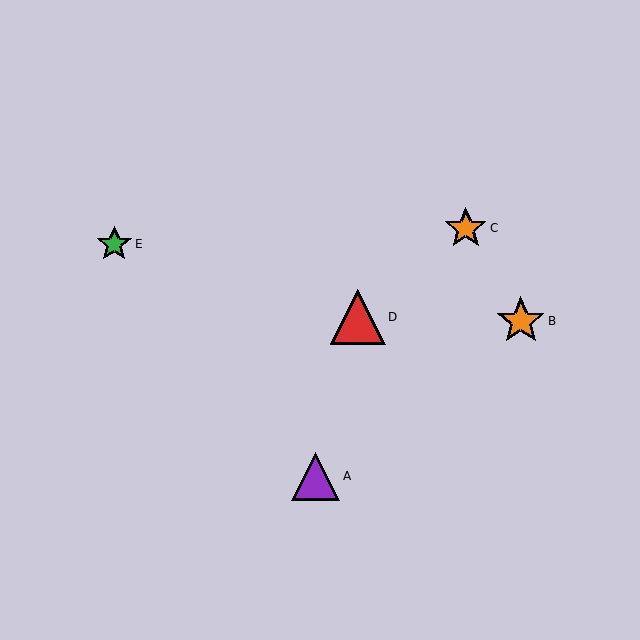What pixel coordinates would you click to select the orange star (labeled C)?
Click at (466, 228) to select the orange star C.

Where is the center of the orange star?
The center of the orange star is at (521, 321).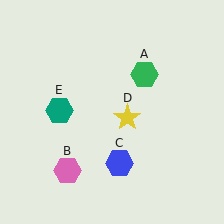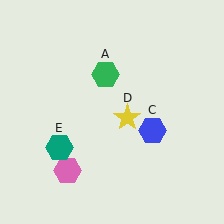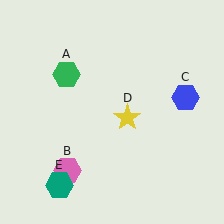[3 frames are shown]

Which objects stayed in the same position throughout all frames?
Pink hexagon (object B) and yellow star (object D) remained stationary.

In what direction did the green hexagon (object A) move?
The green hexagon (object A) moved left.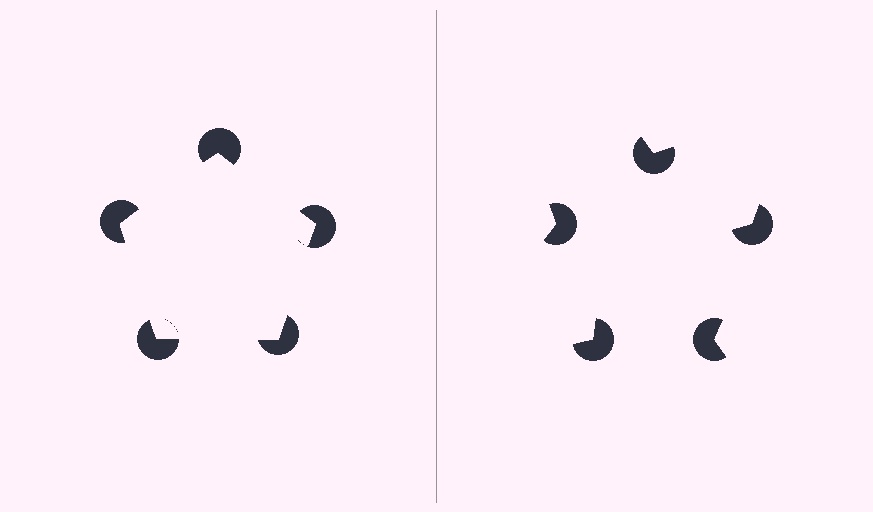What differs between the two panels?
The pac-man discs are positioned identically on both sides; only the wedge orientations differ. On the left they align to a pentagon; on the right they are misaligned.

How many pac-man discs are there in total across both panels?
10 — 5 on each side.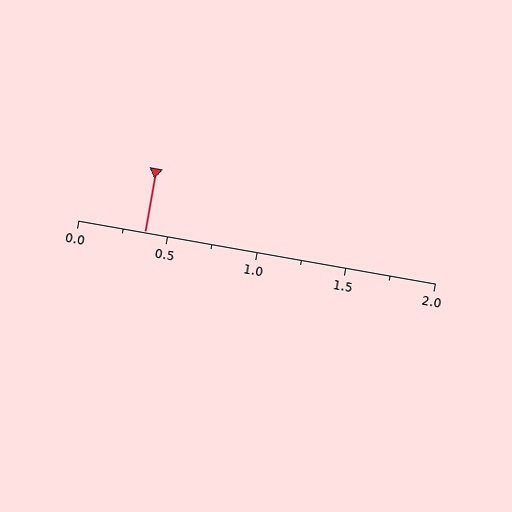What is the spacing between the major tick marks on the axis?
The major ticks are spaced 0.5 apart.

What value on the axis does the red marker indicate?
The marker indicates approximately 0.38.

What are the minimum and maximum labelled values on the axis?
The axis runs from 0.0 to 2.0.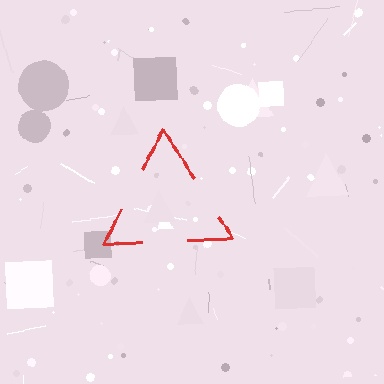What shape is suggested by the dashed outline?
The dashed outline suggests a triangle.